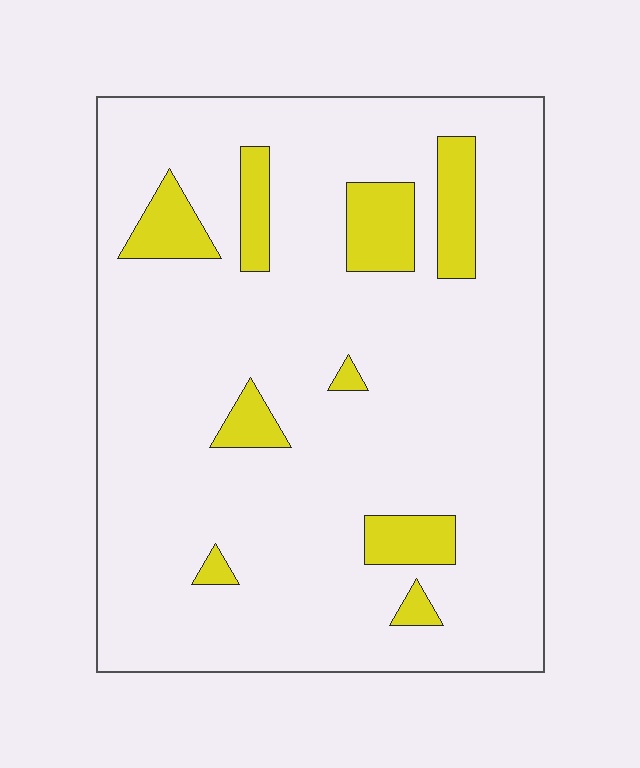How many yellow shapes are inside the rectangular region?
9.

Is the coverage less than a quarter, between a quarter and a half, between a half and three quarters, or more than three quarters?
Less than a quarter.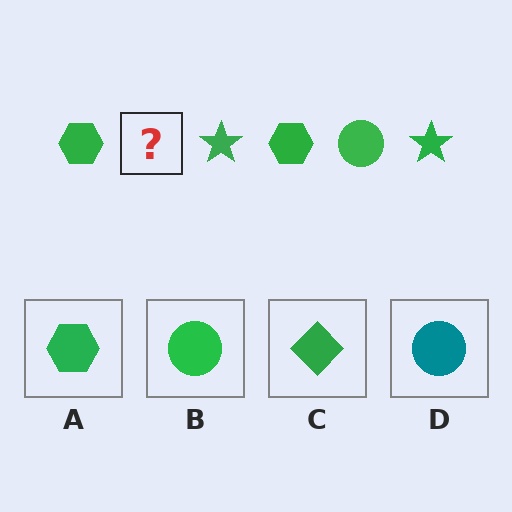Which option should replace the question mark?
Option B.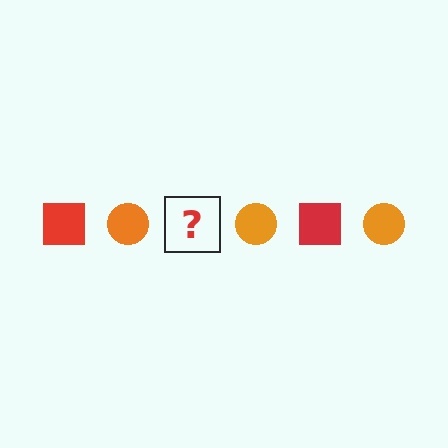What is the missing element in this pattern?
The missing element is a red square.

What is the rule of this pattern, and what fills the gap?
The rule is that the pattern alternates between red square and orange circle. The gap should be filled with a red square.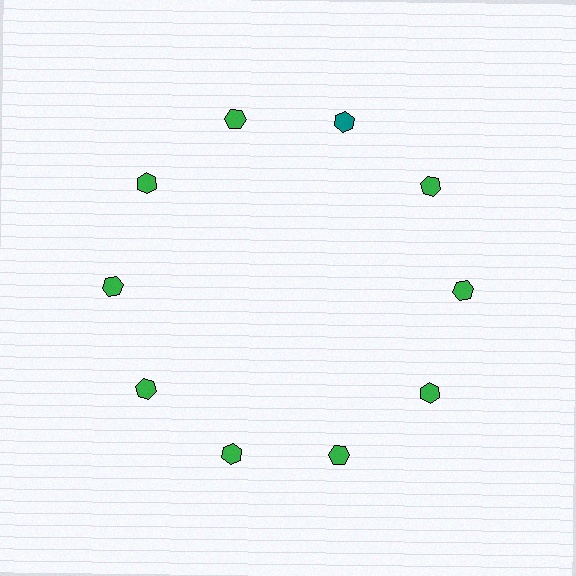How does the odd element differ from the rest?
It has a different color: teal instead of green.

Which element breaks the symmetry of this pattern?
The teal hexagon at roughly the 1 o'clock position breaks the symmetry. All other shapes are green hexagons.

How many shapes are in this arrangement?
There are 10 shapes arranged in a ring pattern.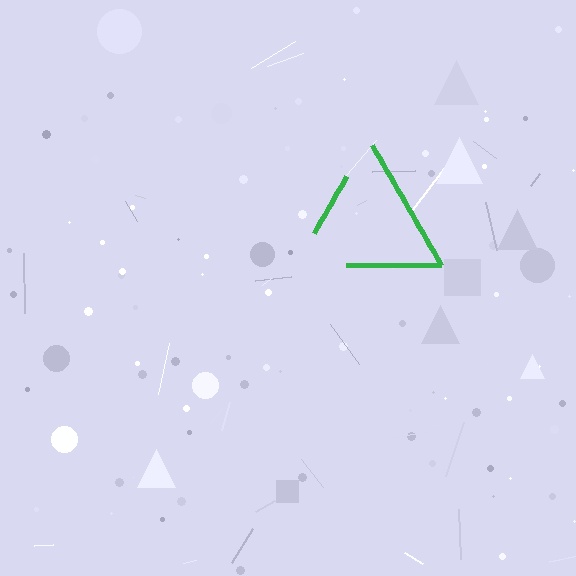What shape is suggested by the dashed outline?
The dashed outline suggests a triangle.